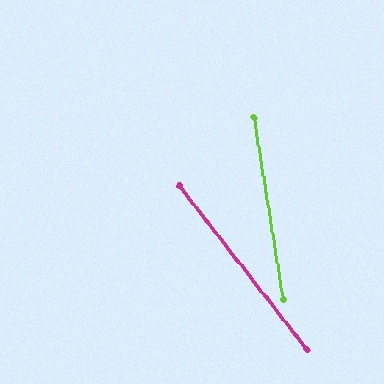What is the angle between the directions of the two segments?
Approximately 29 degrees.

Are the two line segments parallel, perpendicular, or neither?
Neither parallel nor perpendicular — they differ by about 29°.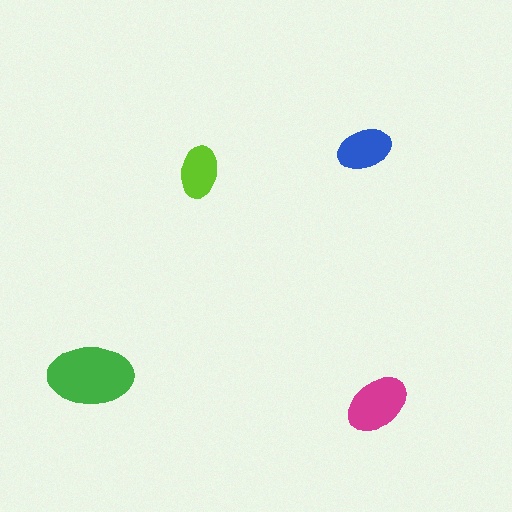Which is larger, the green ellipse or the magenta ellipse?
The green one.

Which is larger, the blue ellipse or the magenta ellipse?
The magenta one.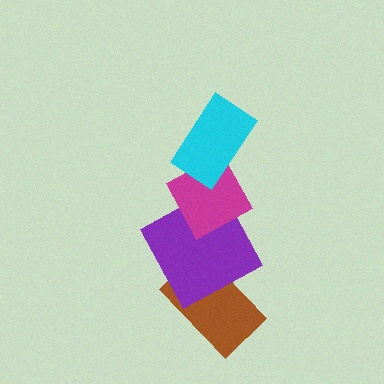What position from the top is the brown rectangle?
The brown rectangle is 4th from the top.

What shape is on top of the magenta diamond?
The cyan rectangle is on top of the magenta diamond.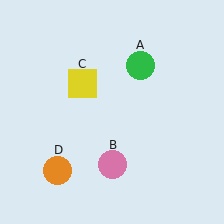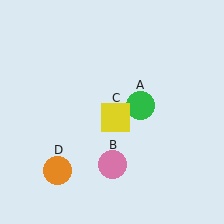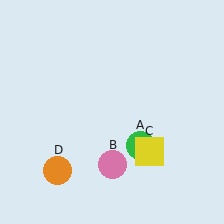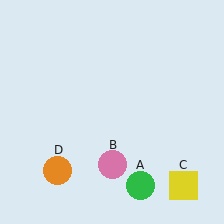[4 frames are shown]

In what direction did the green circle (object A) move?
The green circle (object A) moved down.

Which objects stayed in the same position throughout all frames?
Pink circle (object B) and orange circle (object D) remained stationary.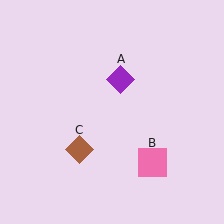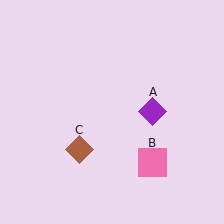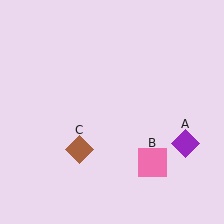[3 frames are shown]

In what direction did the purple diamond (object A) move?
The purple diamond (object A) moved down and to the right.